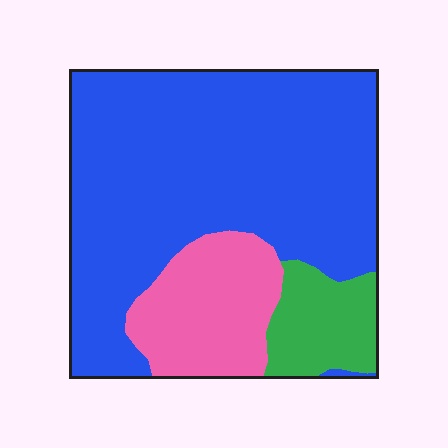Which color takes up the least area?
Green, at roughly 10%.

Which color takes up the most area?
Blue, at roughly 70%.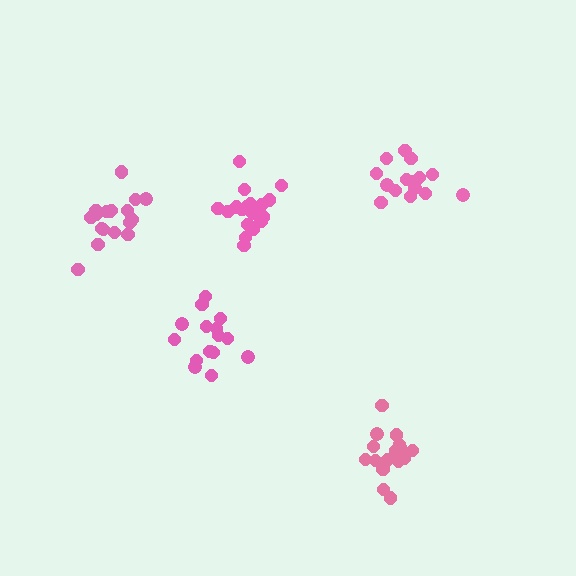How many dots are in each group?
Group 1: 15 dots, Group 2: 21 dots, Group 3: 18 dots, Group 4: 18 dots, Group 5: 16 dots (88 total).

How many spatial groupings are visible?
There are 5 spatial groupings.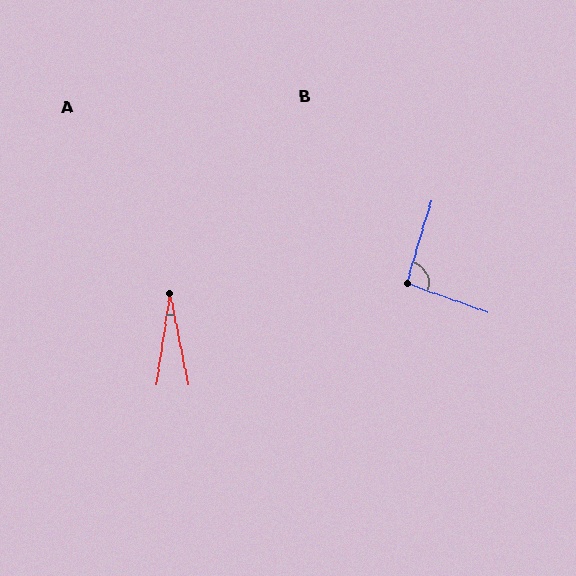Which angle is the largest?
B, at approximately 93 degrees.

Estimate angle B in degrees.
Approximately 93 degrees.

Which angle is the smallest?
A, at approximately 20 degrees.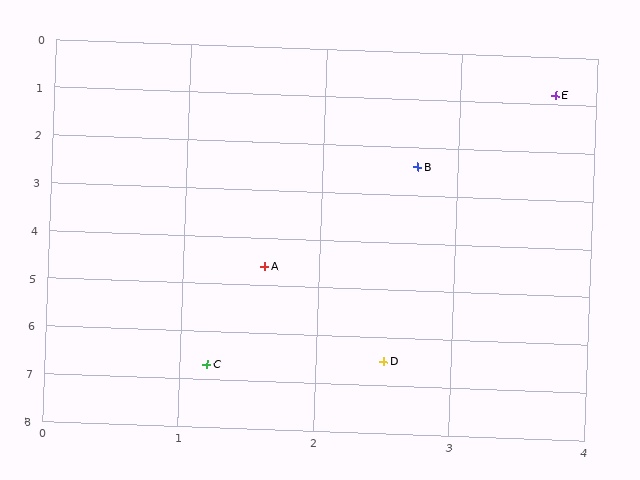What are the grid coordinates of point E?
Point E is at approximately (3.7, 0.8).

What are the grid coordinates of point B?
Point B is at approximately (2.7, 2.4).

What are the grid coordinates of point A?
Point A is at approximately (1.6, 4.6).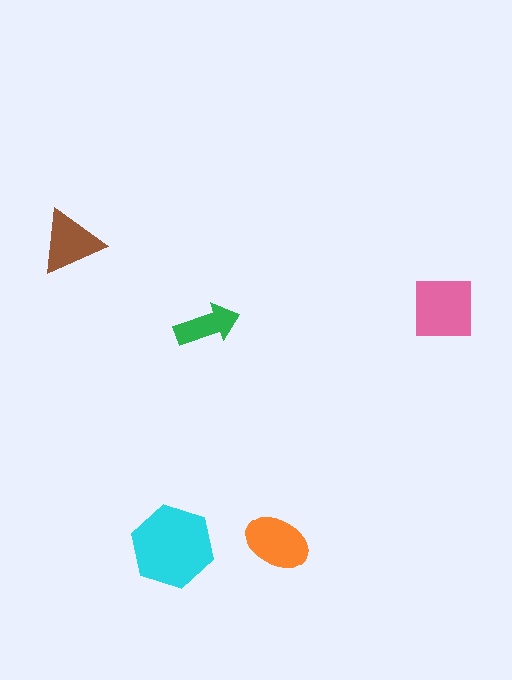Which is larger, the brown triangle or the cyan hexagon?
The cyan hexagon.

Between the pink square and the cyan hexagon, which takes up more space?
The cyan hexagon.